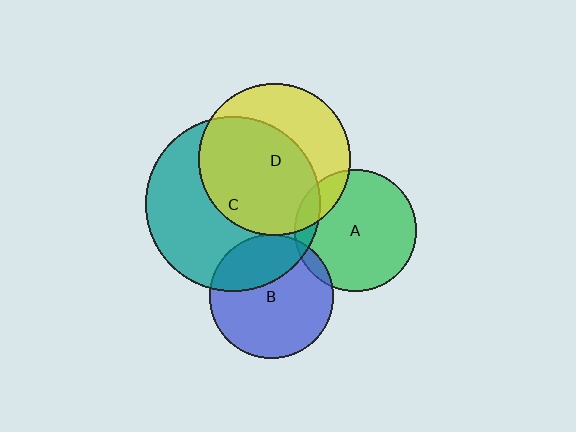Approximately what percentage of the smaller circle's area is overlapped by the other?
Approximately 5%.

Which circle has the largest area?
Circle C (teal).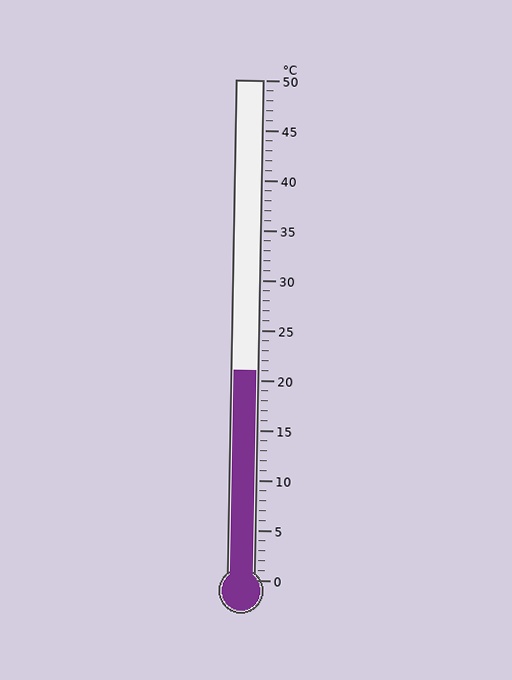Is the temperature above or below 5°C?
The temperature is above 5°C.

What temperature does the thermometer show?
The thermometer shows approximately 21°C.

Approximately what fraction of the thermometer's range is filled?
The thermometer is filled to approximately 40% of its range.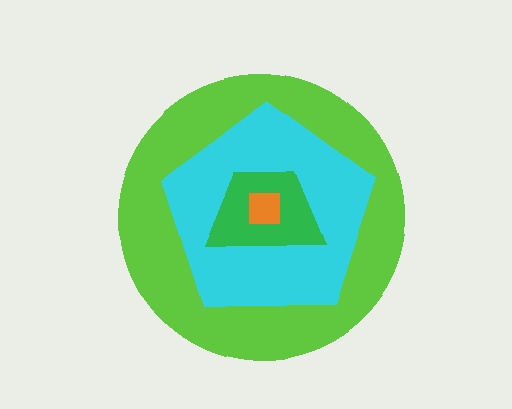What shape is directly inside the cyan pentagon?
The green trapezoid.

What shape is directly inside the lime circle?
The cyan pentagon.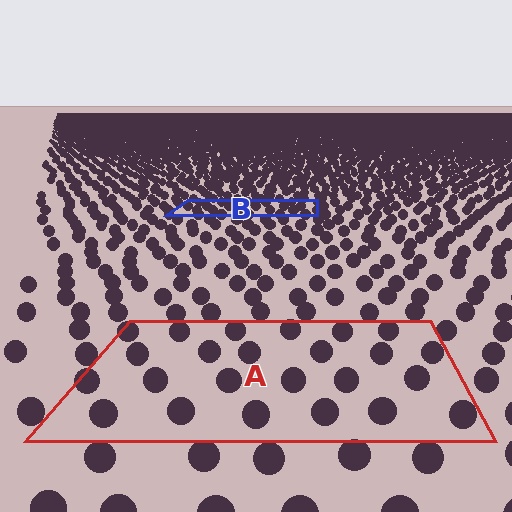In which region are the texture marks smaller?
The texture marks are smaller in region B, because it is farther away.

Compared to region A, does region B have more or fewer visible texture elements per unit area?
Region B has more texture elements per unit area — they are packed more densely because it is farther away.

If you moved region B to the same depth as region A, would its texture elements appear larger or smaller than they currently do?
They would appear larger. At a closer depth, the same texture elements are projected at a bigger on-screen size.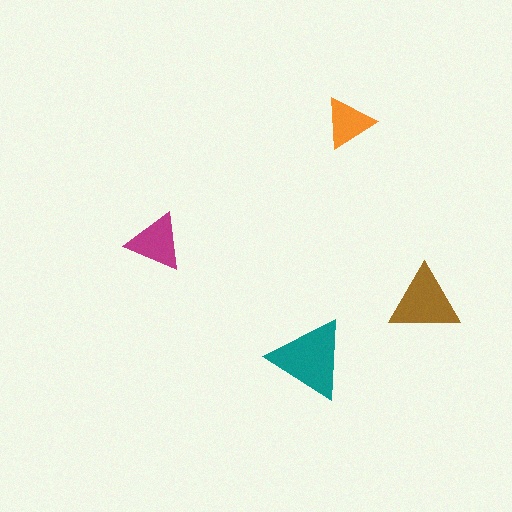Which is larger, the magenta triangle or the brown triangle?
The brown one.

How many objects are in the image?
There are 4 objects in the image.